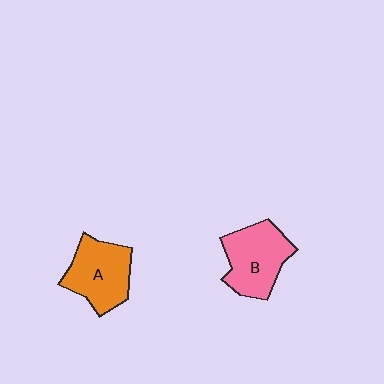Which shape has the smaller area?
Shape A (orange).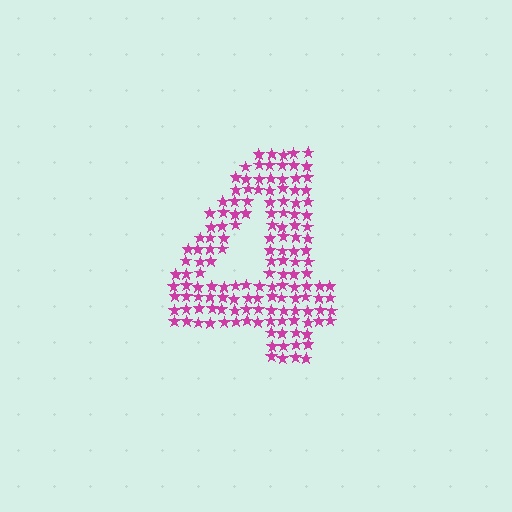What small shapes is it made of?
It is made of small stars.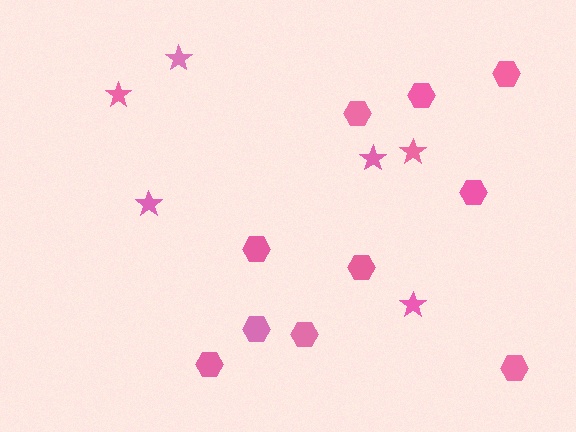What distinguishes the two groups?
There are 2 groups: one group of hexagons (10) and one group of stars (6).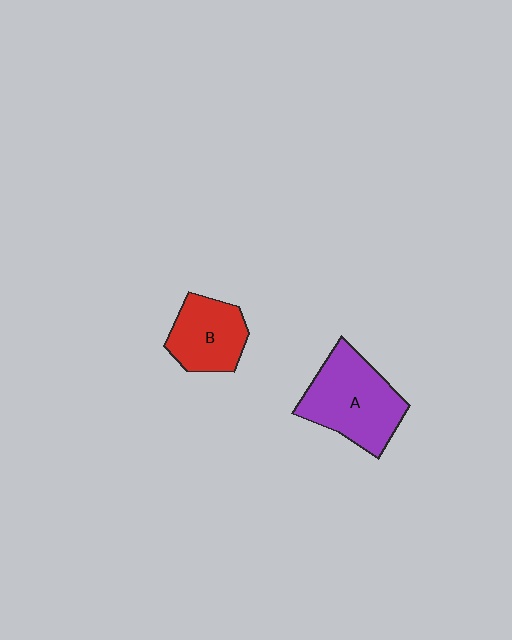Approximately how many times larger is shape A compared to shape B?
Approximately 1.5 times.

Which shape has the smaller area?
Shape B (red).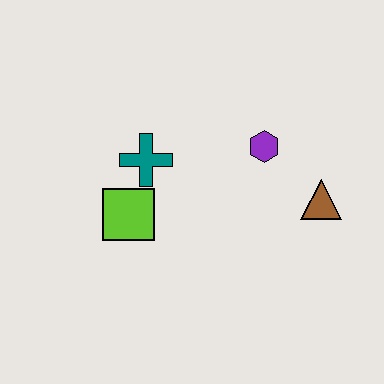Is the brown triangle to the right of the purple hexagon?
Yes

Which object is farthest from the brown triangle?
The lime square is farthest from the brown triangle.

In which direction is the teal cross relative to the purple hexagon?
The teal cross is to the left of the purple hexagon.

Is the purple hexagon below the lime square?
No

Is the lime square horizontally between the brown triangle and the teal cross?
No